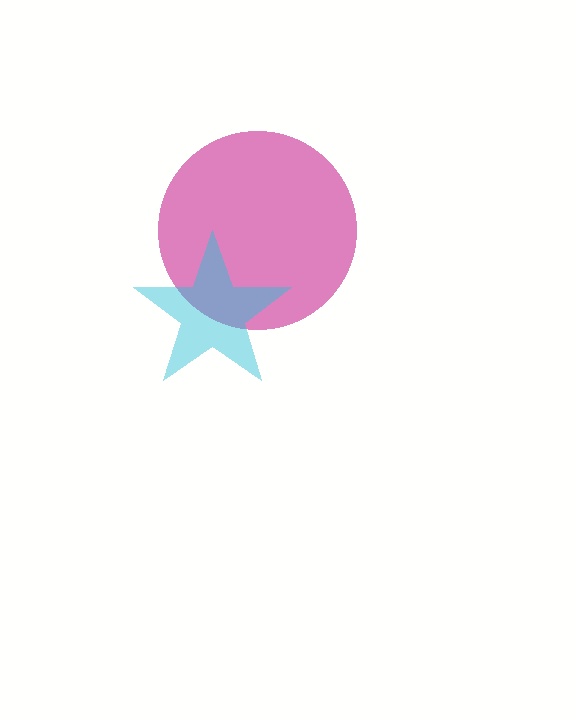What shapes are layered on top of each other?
The layered shapes are: a magenta circle, a cyan star.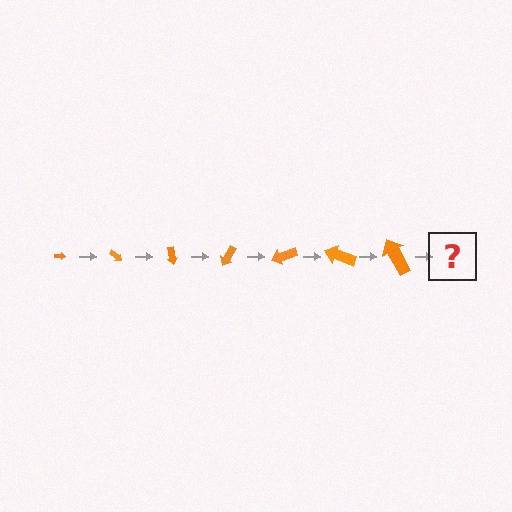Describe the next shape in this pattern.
It should be an arrow, larger than the previous one and rotated 280 degrees from the start.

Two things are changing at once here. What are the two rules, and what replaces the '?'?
The two rules are that the arrow grows larger each step and it rotates 40 degrees each step. The '?' should be an arrow, larger than the previous one and rotated 280 degrees from the start.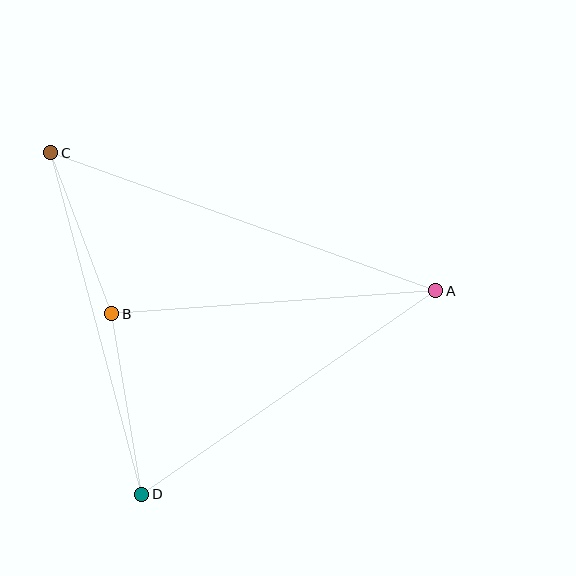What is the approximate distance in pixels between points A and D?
The distance between A and D is approximately 357 pixels.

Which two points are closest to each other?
Points B and C are closest to each other.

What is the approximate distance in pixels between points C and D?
The distance between C and D is approximately 354 pixels.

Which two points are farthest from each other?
Points A and C are farthest from each other.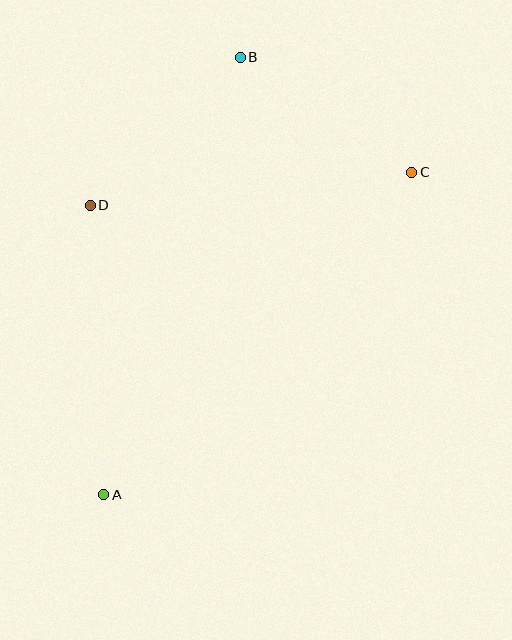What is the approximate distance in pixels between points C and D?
The distance between C and D is approximately 324 pixels.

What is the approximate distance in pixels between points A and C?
The distance between A and C is approximately 446 pixels.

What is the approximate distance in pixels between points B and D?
The distance between B and D is approximately 211 pixels.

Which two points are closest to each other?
Points B and C are closest to each other.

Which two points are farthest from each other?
Points A and B are farthest from each other.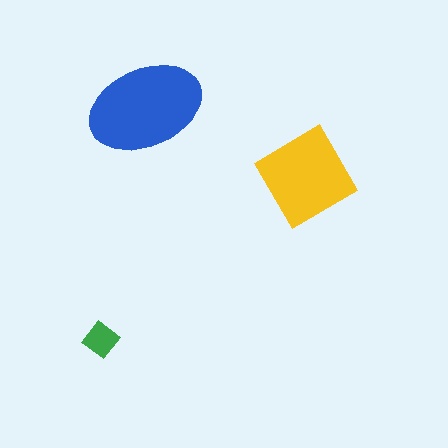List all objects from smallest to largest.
The green diamond, the yellow diamond, the blue ellipse.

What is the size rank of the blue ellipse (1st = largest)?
1st.